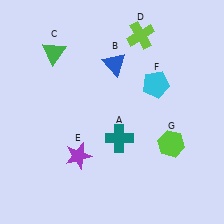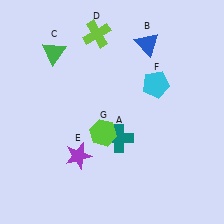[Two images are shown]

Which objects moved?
The objects that moved are: the blue triangle (B), the lime cross (D), the lime hexagon (G).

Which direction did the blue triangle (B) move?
The blue triangle (B) moved right.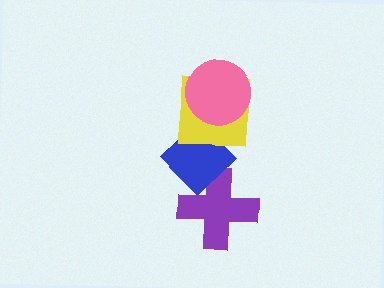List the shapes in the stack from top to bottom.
From top to bottom: the pink circle, the yellow square, the blue diamond, the purple cross.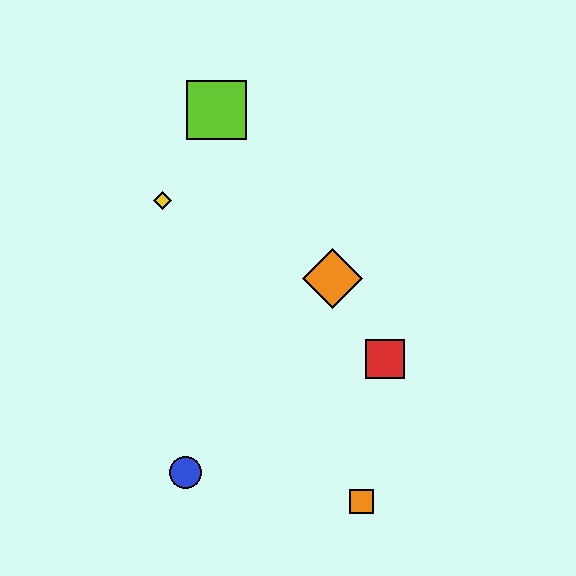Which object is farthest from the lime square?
The orange square is farthest from the lime square.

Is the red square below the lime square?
Yes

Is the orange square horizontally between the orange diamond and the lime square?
No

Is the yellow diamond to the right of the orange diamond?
No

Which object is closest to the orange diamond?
The red square is closest to the orange diamond.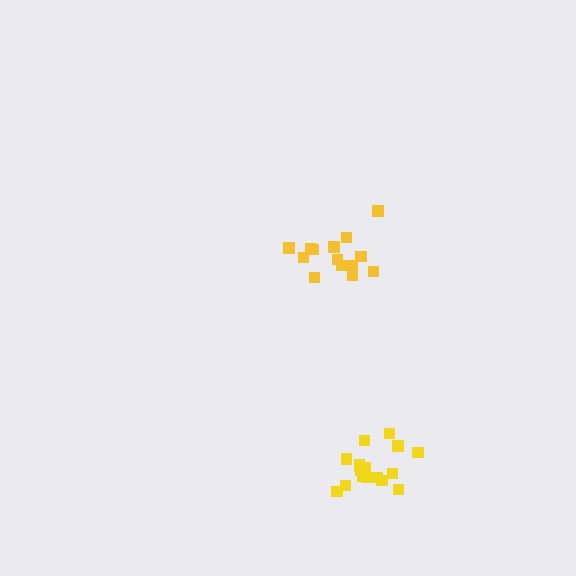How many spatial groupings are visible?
There are 2 spatial groupings.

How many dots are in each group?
Group 1: 16 dots, Group 2: 14 dots (30 total).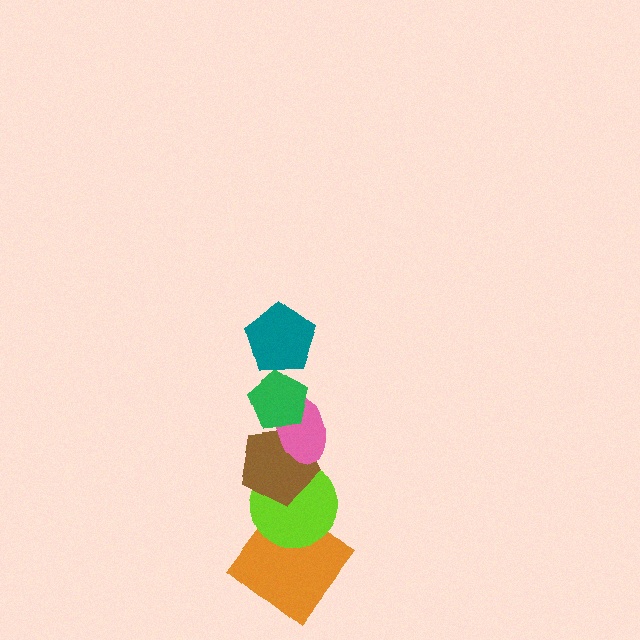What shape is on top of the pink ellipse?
The green pentagon is on top of the pink ellipse.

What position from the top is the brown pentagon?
The brown pentagon is 4th from the top.